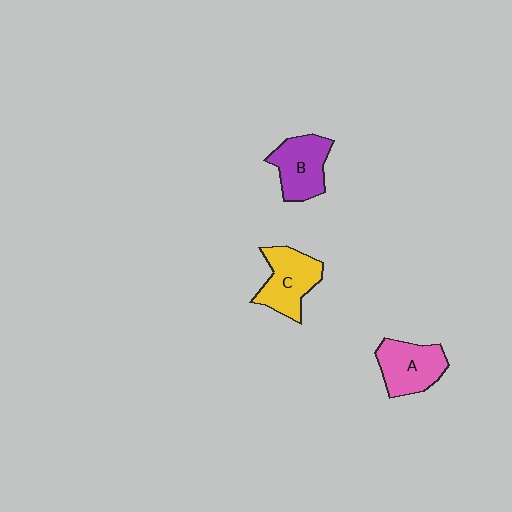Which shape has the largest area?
Shape C (yellow).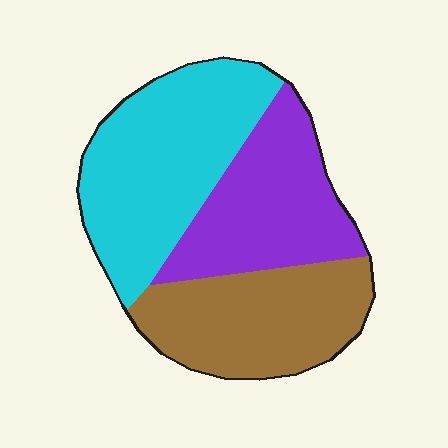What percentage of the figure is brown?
Brown covers roughly 30% of the figure.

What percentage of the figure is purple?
Purple takes up between a sixth and a third of the figure.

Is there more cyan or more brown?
Cyan.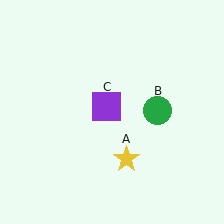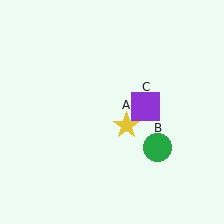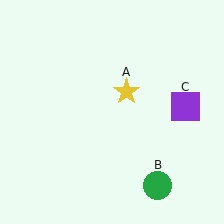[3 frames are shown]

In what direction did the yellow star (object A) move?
The yellow star (object A) moved up.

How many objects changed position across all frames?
3 objects changed position: yellow star (object A), green circle (object B), purple square (object C).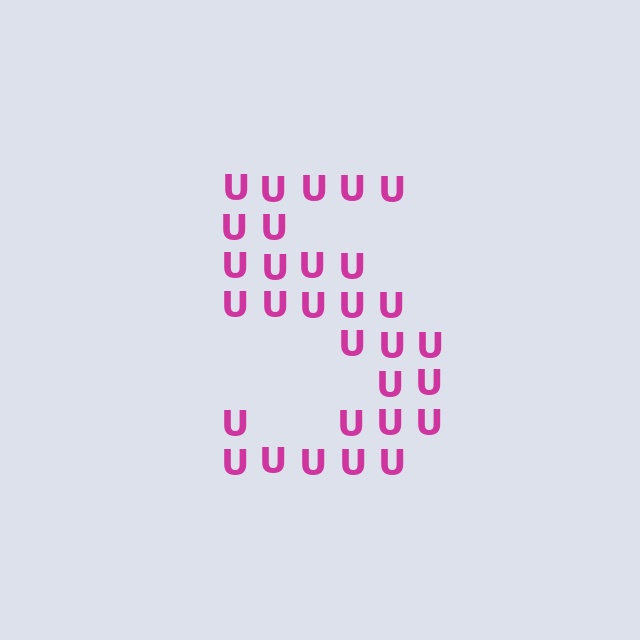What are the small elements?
The small elements are letter U's.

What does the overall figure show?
The overall figure shows the digit 5.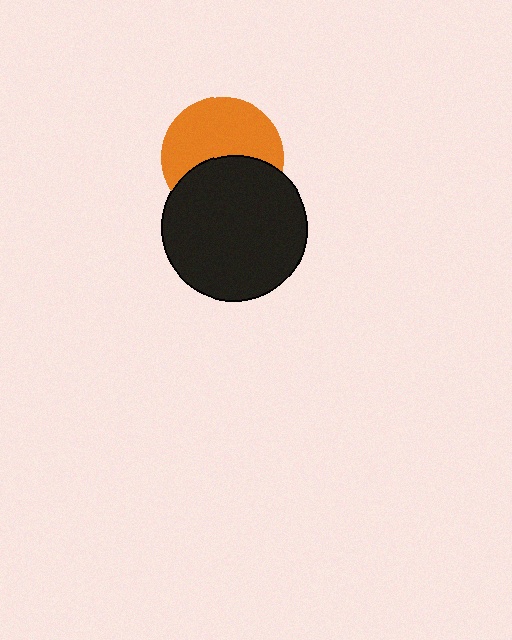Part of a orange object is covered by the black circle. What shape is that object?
It is a circle.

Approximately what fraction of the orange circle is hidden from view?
Roughly 43% of the orange circle is hidden behind the black circle.